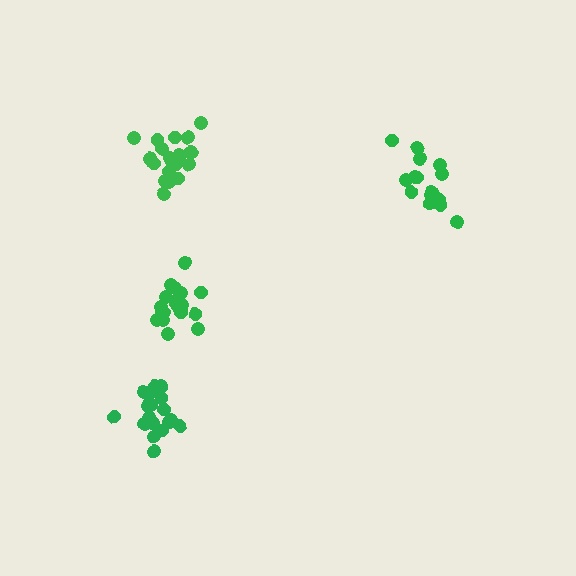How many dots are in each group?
Group 1: 20 dots, Group 2: 17 dots, Group 3: 21 dots, Group 4: 19 dots (77 total).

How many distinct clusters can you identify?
There are 4 distinct clusters.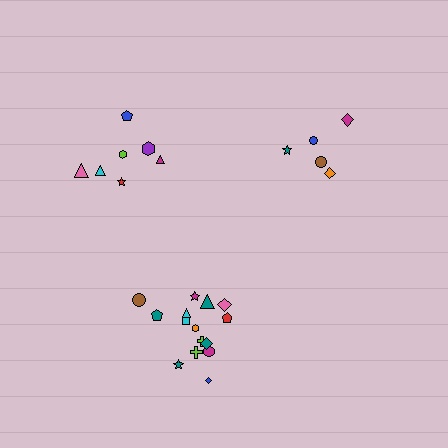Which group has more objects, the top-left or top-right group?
The top-left group.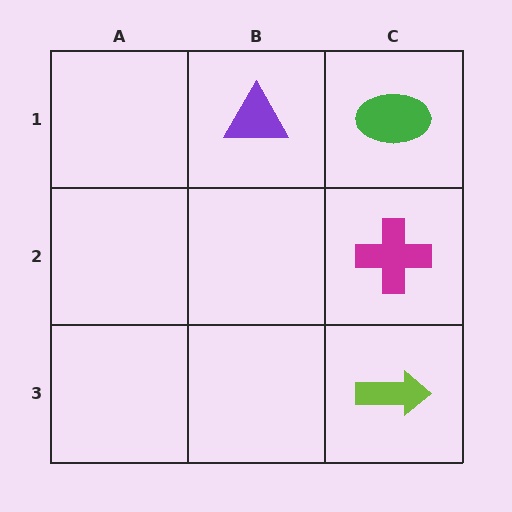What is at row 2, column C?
A magenta cross.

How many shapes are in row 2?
1 shape.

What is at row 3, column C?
A lime arrow.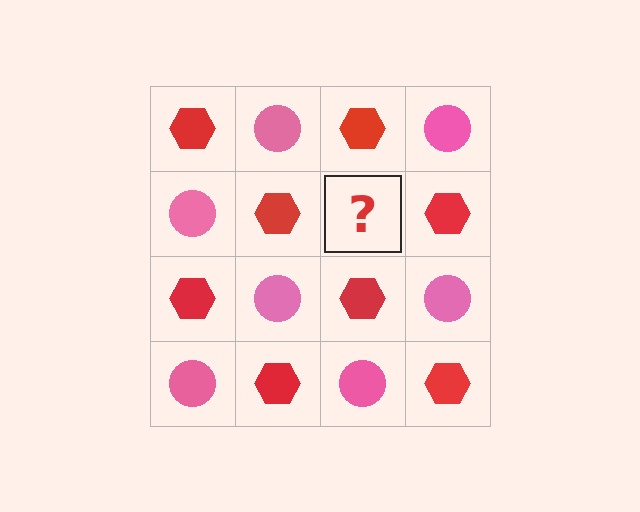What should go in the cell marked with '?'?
The missing cell should contain a pink circle.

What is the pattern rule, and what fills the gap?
The rule is that it alternates red hexagon and pink circle in a checkerboard pattern. The gap should be filled with a pink circle.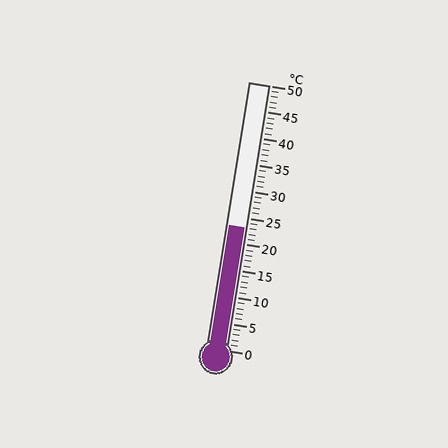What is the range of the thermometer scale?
The thermometer scale ranges from 0°C to 50°C.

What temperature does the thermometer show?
The thermometer shows approximately 23°C.